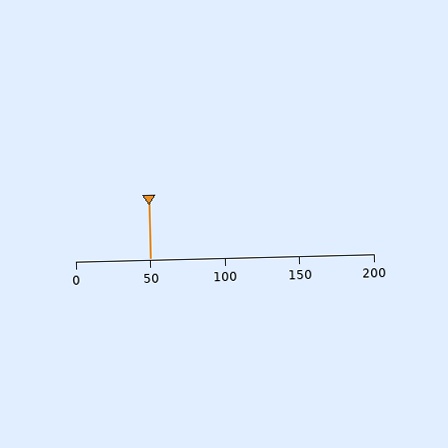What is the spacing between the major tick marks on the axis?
The major ticks are spaced 50 apart.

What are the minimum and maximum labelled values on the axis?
The axis runs from 0 to 200.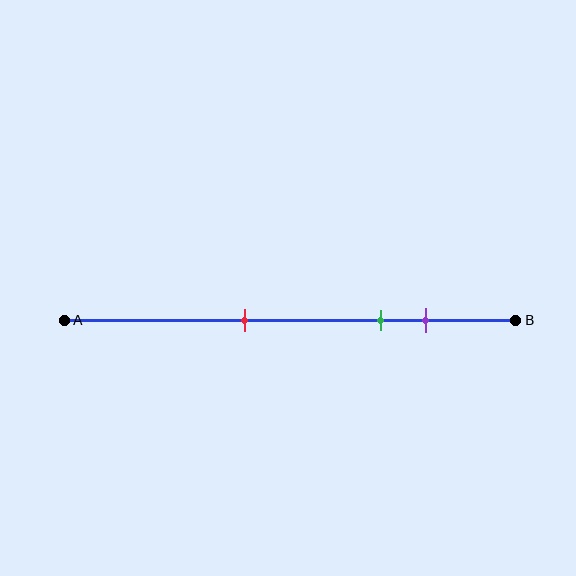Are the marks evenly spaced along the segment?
No, the marks are not evenly spaced.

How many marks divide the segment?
There are 3 marks dividing the segment.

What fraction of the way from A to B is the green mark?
The green mark is approximately 70% (0.7) of the way from A to B.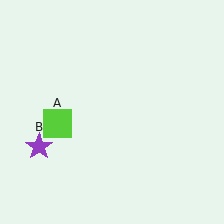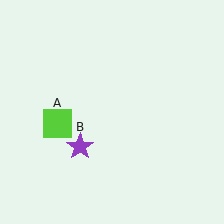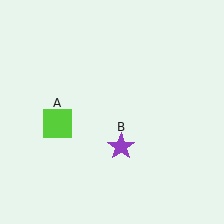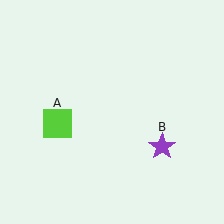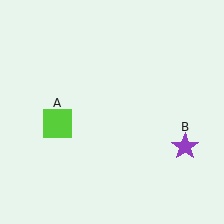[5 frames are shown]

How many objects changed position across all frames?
1 object changed position: purple star (object B).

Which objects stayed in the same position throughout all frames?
Lime square (object A) remained stationary.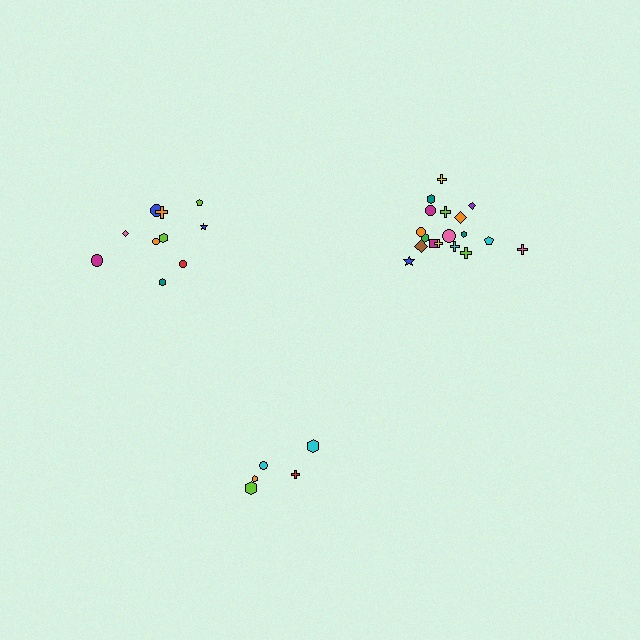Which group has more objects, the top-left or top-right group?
The top-right group.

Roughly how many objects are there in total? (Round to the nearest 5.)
Roughly 35 objects in total.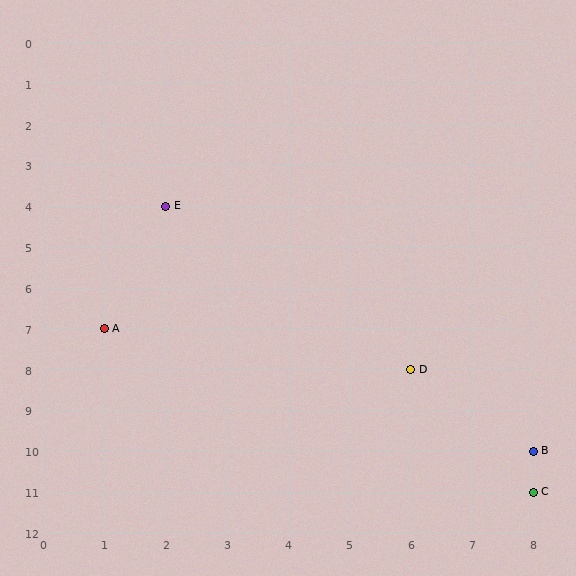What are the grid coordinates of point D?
Point D is at grid coordinates (6, 8).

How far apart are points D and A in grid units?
Points D and A are 5 columns and 1 row apart (about 5.1 grid units diagonally).